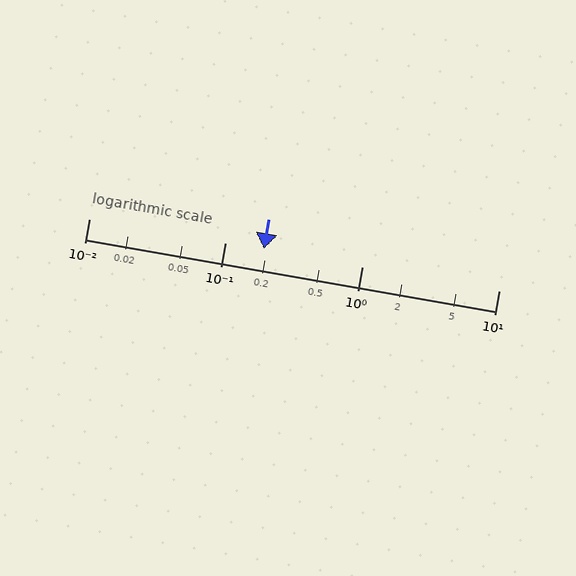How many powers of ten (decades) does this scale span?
The scale spans 3 decades, from 0.01 to 10.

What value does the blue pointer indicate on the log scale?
The pointer indicates approximately 0.19.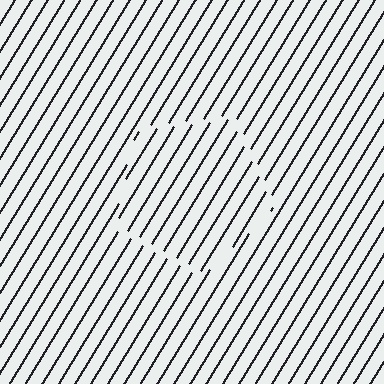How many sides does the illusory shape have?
5 sides — the line-ends trace a pentagon.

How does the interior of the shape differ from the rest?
The interior of the shape contains the same grating, shifted by half a period — the contour is defined by the phase discontinuity where line-ends from the inner and outer gratings abut.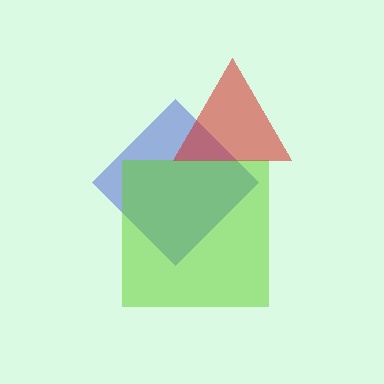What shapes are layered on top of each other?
The layered shapes are: a blue diamond, a lime square, a red triangle.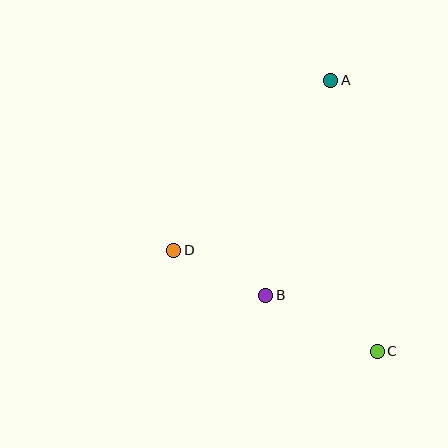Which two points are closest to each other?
Points B and D are closest to each other.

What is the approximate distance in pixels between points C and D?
The distance between C and D is approximately 227 pixels.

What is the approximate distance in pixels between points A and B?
The distance between A and B is approximately 224 pixels.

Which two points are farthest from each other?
Points A and C are farthest from each other.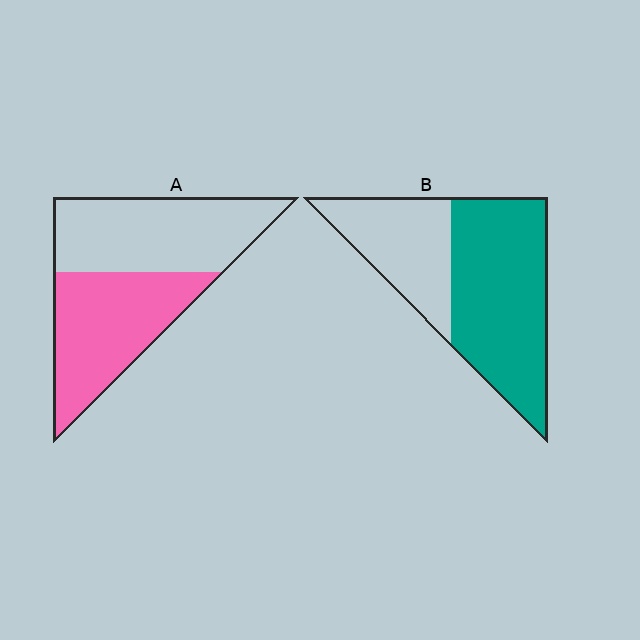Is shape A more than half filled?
Roughly half.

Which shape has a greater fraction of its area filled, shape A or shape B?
Shape B.